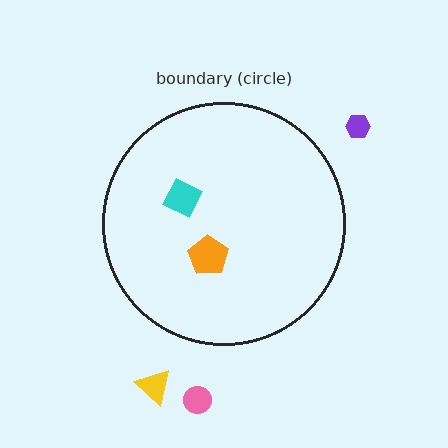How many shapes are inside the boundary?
2 inside, 3 outside.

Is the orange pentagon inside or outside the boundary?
Inside.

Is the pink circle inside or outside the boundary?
Outside.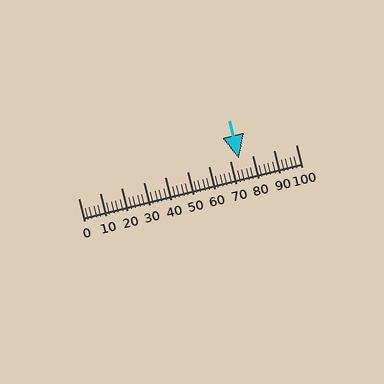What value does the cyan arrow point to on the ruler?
The cyan arrow points to approximately 74.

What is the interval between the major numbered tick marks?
The major tick marks are spaced 10 units apart.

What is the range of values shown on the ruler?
The ruler shows values from 0 to 100.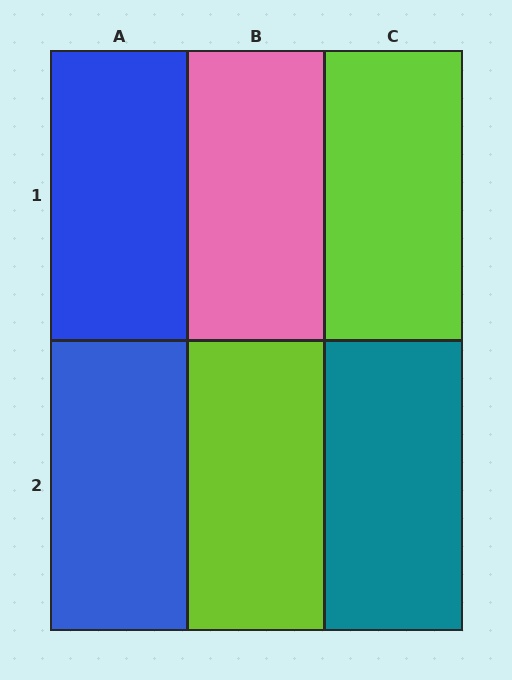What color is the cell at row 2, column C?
Teal.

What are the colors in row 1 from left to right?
Blue, pink, lime.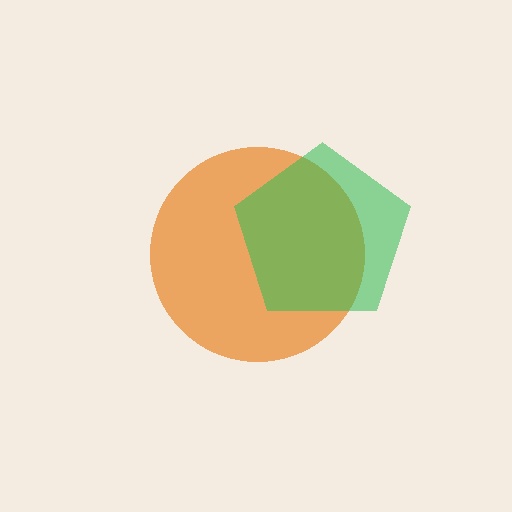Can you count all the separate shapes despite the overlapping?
Yes, there are 2 separate shapes.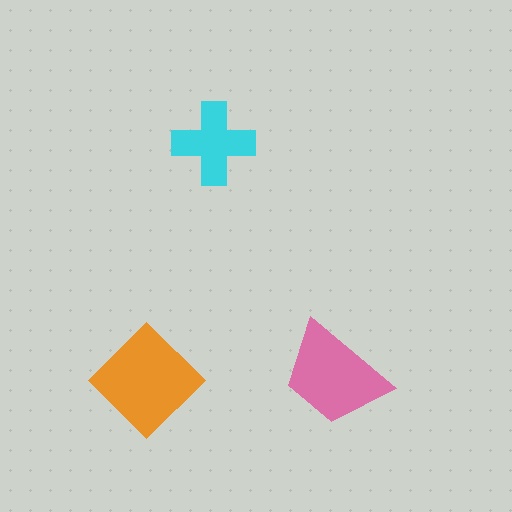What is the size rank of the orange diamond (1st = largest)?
1st.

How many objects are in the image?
There are 3 objects in the image.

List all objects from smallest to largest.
The cyan cross, the pink trapezoid, the orange diamond.